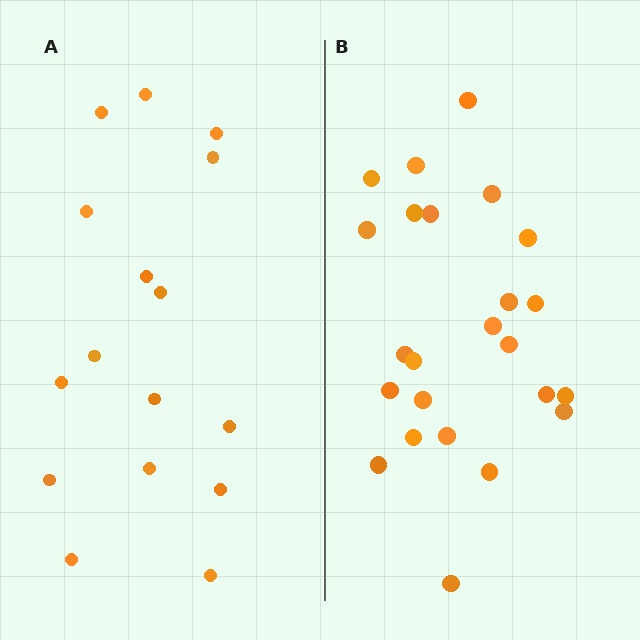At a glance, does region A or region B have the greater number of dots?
Region B (the right region) has more dots.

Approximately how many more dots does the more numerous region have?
Region B has roughly 8 or so more dots than region A.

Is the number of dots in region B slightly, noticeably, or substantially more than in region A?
Region B has substantially more. The ratio is roughly 1.5 to 1.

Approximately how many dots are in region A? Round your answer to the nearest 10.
About 20 dots. (The exact count is 16, which rounds to 20.)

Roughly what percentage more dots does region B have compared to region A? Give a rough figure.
About 50% more.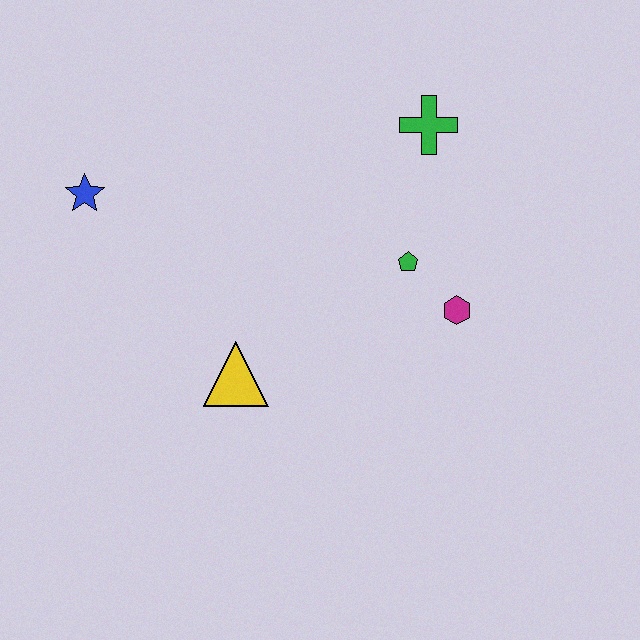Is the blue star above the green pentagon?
Yes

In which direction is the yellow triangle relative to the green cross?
The yellow triangle is below the green cross.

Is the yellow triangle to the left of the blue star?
No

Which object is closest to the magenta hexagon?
The green pentagon is closest to the magenta hexagon.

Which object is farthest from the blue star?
The magenta hexagon is farthest from the blue star.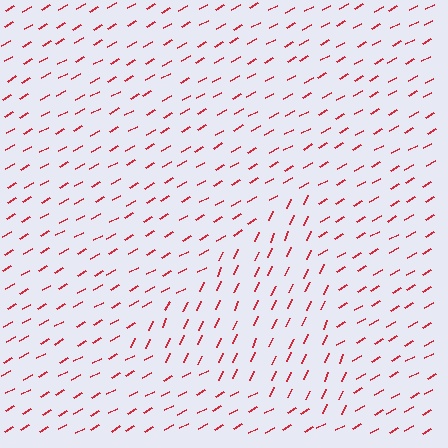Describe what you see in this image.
The image is filled with small red line segments. A triangle region in the image has lines oriented differently from the surrounding lines, creating a visible texture boundary.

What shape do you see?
I see a triangle.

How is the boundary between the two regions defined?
The boundary is defined purely by a change in line orientation (approximately 36 degrees difference). All lines are the same color and thickness.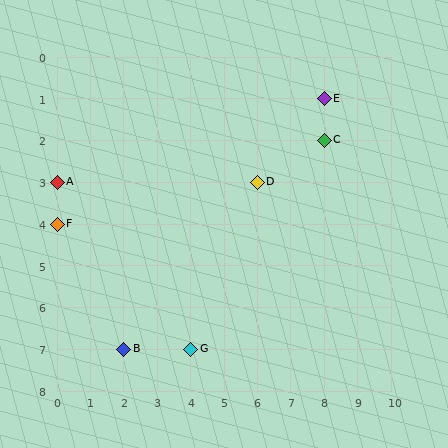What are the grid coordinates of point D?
Point D is at grid coordinates (6, 3).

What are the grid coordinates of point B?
Point B is at grid coordinates (2, 7).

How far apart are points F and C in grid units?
Points F and C are 8 columns and 2 rows apart (about 8.2 grid units diagonally).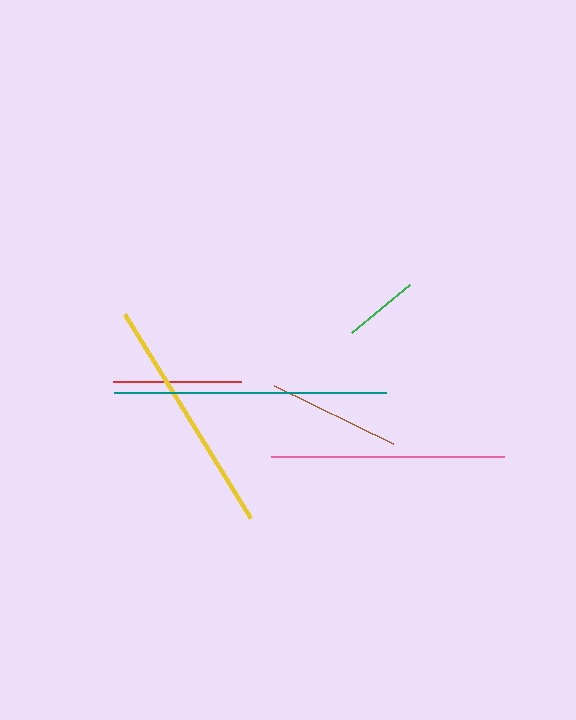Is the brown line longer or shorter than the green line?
The brown line is longer than the green line.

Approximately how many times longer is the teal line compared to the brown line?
The teal line is approximately 2.1 times the length of the brown line.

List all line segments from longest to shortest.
From longest to shortest: teal, yellow, pink, brown, red, green.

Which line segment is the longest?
The teal line is the longest at approximately 272 pixels.